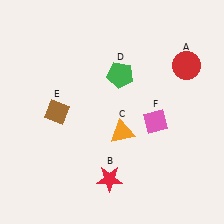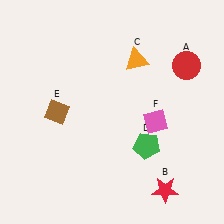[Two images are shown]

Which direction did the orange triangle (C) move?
The orange triangle (C) moved up.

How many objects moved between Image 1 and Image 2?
3 objects moved between the two images.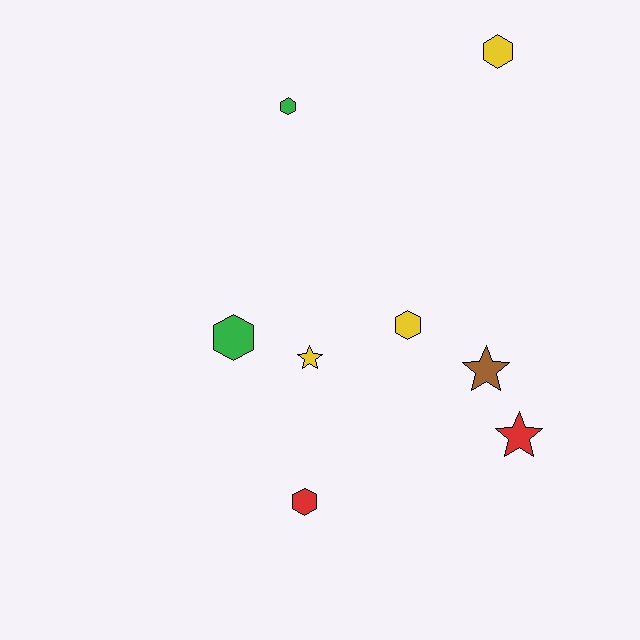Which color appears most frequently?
Yellow, with 3 objects.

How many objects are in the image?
There are 8 objects.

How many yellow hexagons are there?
There are 2 yellow hexagons.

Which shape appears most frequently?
Hexagon, with 5 objects.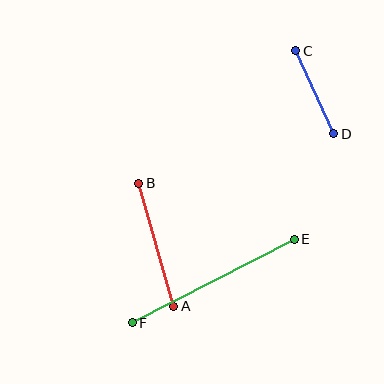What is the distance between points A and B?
The distance is approximately 128 pixels.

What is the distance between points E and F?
The distance is approximately 182 pixels.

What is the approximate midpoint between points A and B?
The midpoint is at approximately (156, 245) pixels.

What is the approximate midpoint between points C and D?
The midpoint is at approximately (315, 92) pixels.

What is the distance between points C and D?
The distance is approximately 92 pixels.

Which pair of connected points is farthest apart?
Points E and F are farthest apart.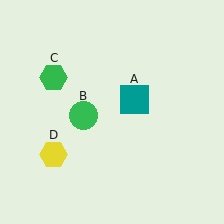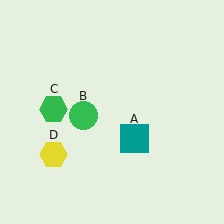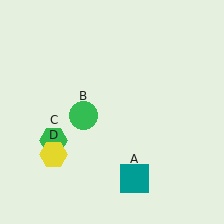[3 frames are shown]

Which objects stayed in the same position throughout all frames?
Green circle (object B) and yellow hexagon (object D) remained stationary.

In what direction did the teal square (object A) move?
The teal square (object A) moved down.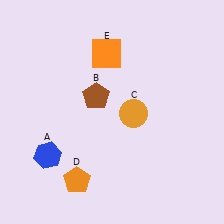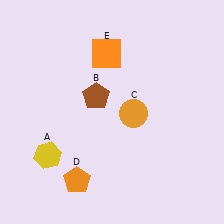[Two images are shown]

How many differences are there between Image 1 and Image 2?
There is 1 difference between the two images.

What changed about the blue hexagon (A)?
In Image 1, A is blue. In Image 2, it changed to yellow.